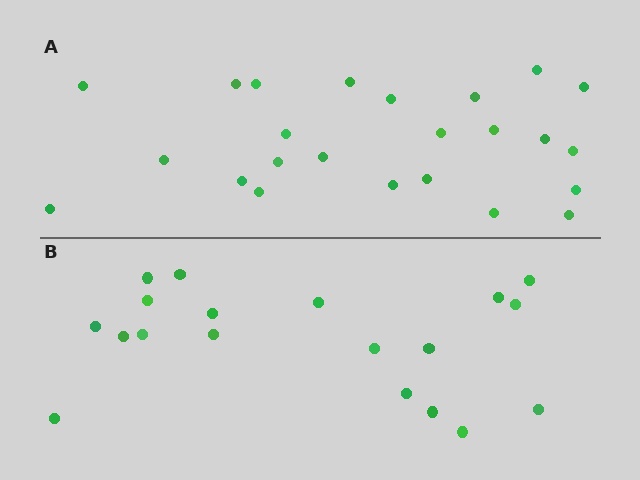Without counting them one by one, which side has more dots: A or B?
Region A (the top region) has more dots.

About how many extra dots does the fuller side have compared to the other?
Region A has about 5 more dots than region B.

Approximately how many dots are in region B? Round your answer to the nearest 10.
About 20 dots. (The exact count is 19, which rounds to 20.)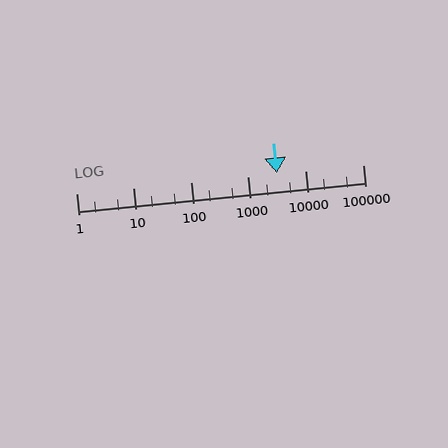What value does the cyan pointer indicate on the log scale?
The pointer indicates approximately 3100.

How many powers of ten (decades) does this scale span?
The scale spans 5 decades, from 1 to 100000.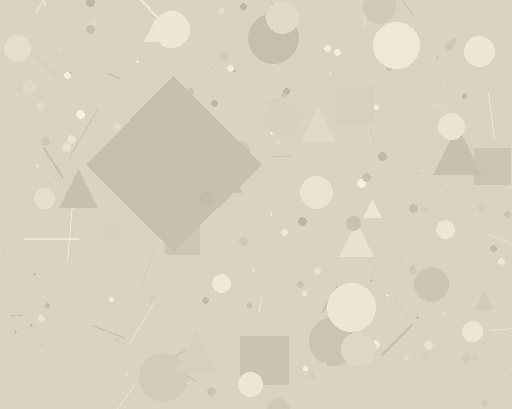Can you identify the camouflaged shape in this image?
The camouflaged shape is a diamond.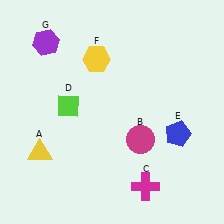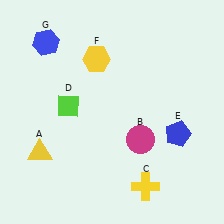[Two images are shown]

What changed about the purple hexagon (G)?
In Image 1, G is purple. In Image 2, it changed to blue.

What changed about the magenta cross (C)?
In Image 1, C is magenta. In Image 2, it changed to yellow.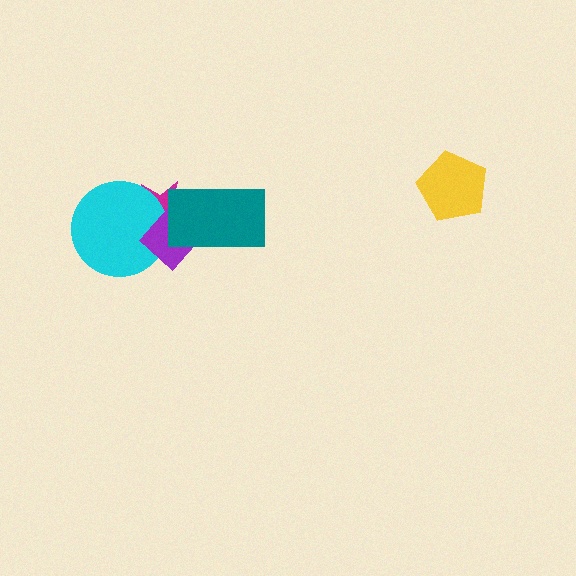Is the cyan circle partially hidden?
Yes, it is partially covered by another shape.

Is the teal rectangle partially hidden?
No, no other shape covers it.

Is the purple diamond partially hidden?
Yes, it is partially covered by another shape.